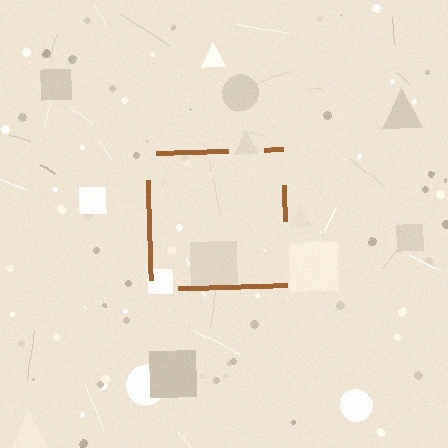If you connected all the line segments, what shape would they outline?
They would outline a square.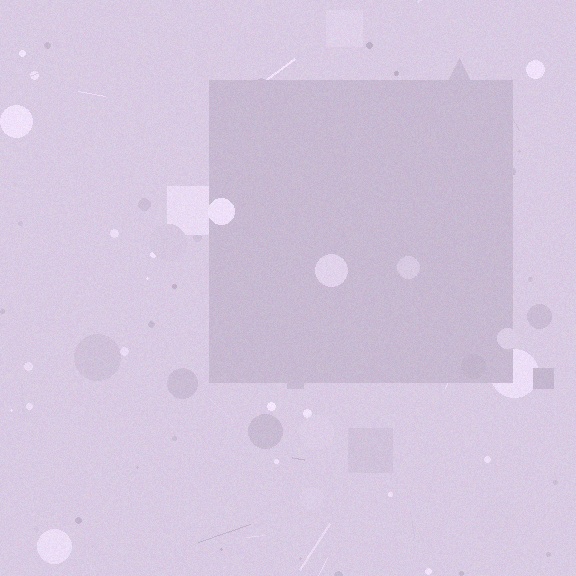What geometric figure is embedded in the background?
A square is embedded in the background.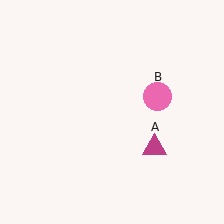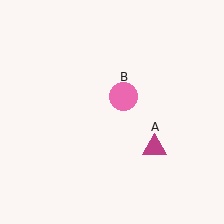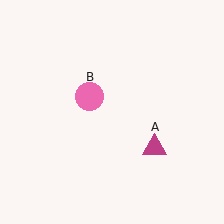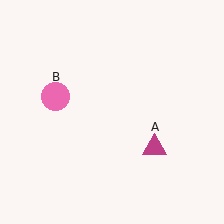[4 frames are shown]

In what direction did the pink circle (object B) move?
The pink circle (object B) moved left.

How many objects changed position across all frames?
1 object changed position: pink circle (object B).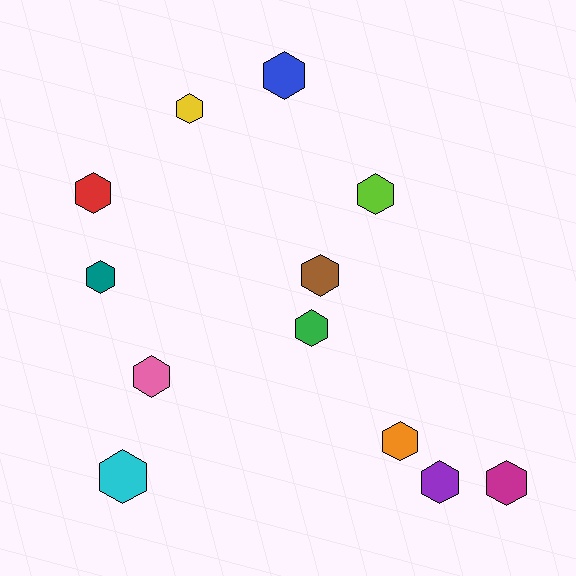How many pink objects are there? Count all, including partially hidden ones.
There is 1 pink object.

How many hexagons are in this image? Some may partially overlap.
There are 12 hexagons.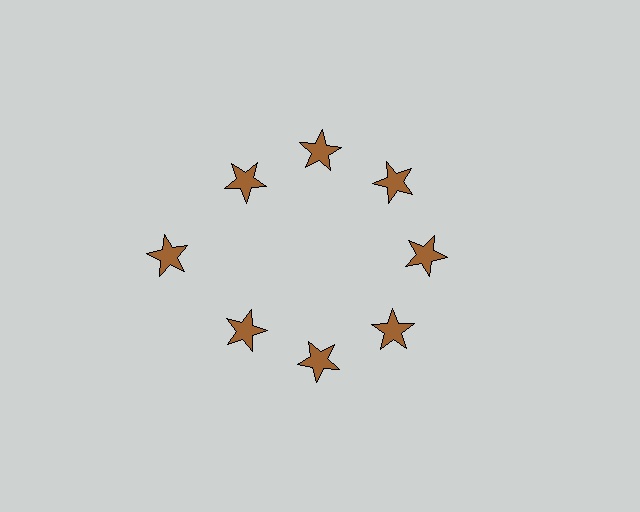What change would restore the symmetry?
The symmetry would be restored by moving it inward, back onto the ring so that all 8 stars sit at equal angles and equal distance from the center.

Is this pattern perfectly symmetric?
No. The 8 brown stars are arranged in a ring, but one element near the 9 o'clock position is pushed outward from the center, breaking the 8-fold rotational symmetry.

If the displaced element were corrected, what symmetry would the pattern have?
It would have 8-fold rotational symmetry — the pattern would map onto itself every 45 degrees.